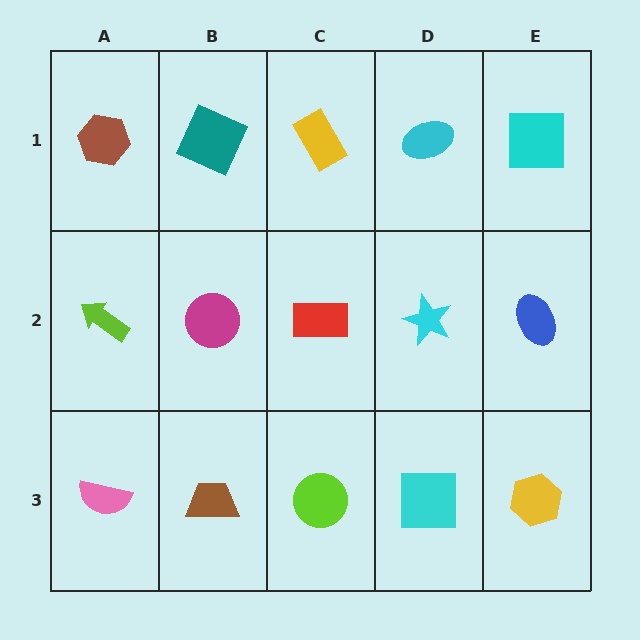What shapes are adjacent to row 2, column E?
A cyan square (row 1, column E), a yellow hexagon (row 3, column E), a cyan star (row 2, column D).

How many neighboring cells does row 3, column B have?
3.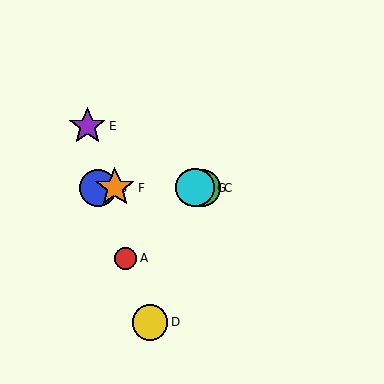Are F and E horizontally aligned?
No, F is at y≈188 and E is at y≈126.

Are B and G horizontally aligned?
Yes, both are at y≈188.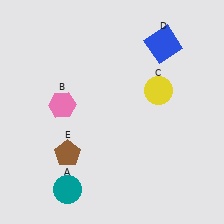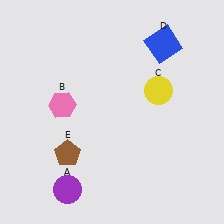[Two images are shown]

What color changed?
The circle (A) changed from teal in Image 1 to purple in Image 2.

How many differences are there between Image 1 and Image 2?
There is 1 difference between the two images.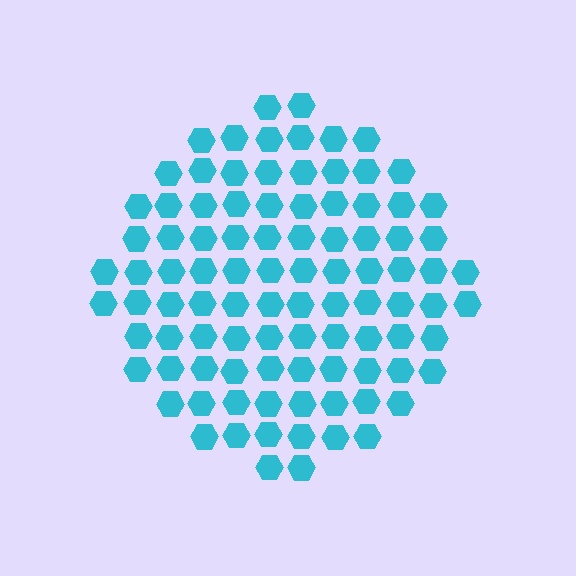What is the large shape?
The large shape is a circle.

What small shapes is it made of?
It is made of small hexagons.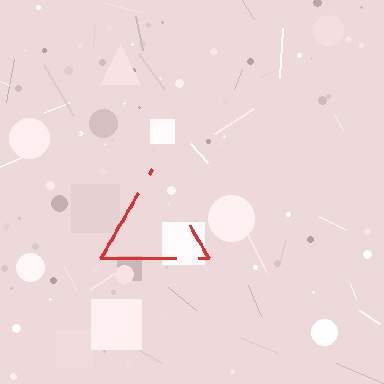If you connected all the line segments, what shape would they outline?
They would outline a triangle.